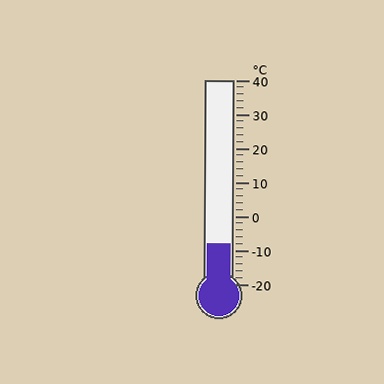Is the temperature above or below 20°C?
The temperature is below 20°C.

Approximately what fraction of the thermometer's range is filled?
The thermometer is filled to approximately 20% of its range.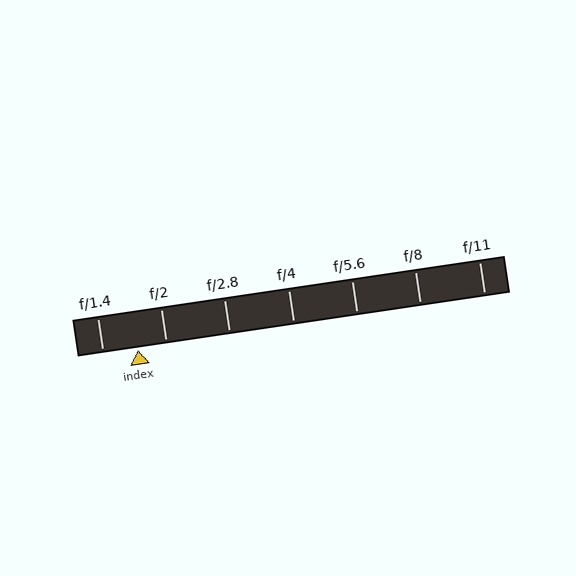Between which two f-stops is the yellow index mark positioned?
The index mark is between f/1.4 and f/2.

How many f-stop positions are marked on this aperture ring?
There are 7 f-stop positions marked.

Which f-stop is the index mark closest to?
The index mark is closest to f/2.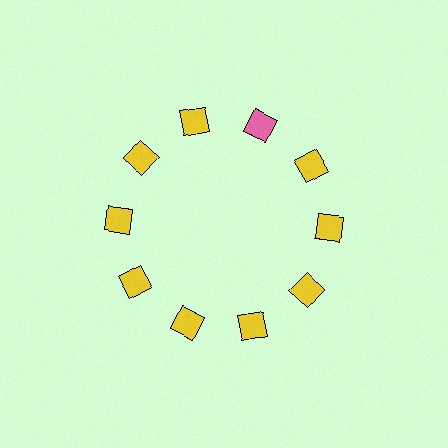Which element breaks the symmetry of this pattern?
The pink square at roughly the 1 o'clock position breaks the symmetry. All other shapes are yellow squares.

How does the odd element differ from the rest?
It has a different color: pink instead of yellow.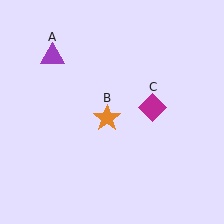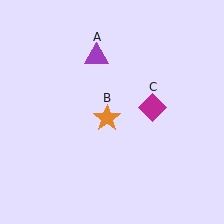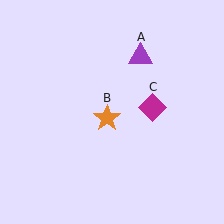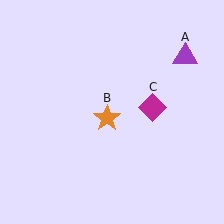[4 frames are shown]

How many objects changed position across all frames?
1 object changed position: purple triangle (object A).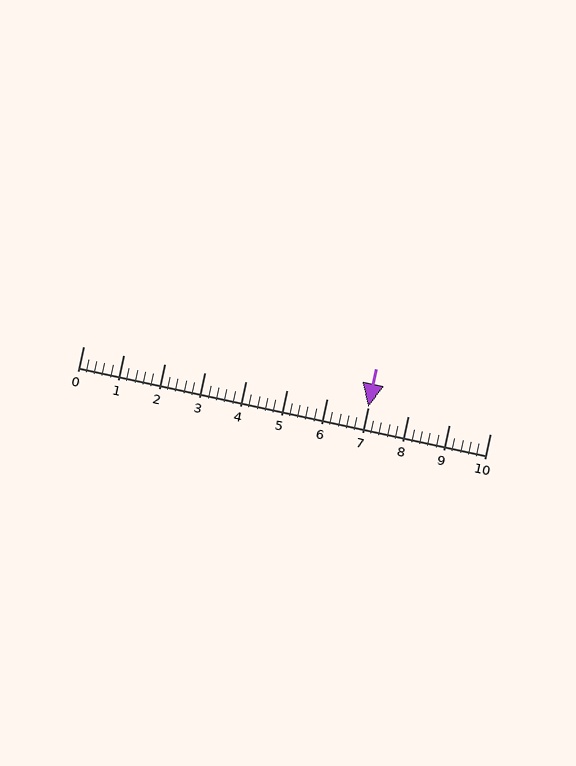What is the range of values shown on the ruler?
The ruler shows values from 0 to 10.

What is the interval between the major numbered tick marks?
The major tick marks are spaced 1 units apart.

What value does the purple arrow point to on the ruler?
The purple arrow points to approximately 7.0.